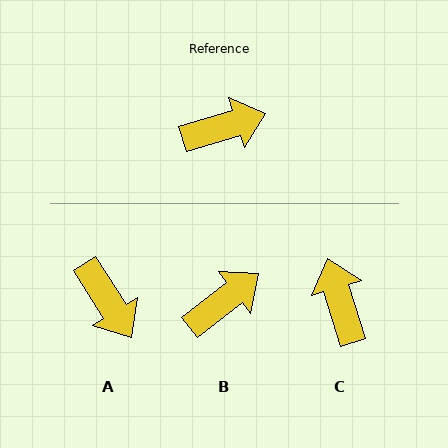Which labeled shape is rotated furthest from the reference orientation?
C, about 90 degrees away.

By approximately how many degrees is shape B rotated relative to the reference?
Approximately 21 degrees counter-clockwise.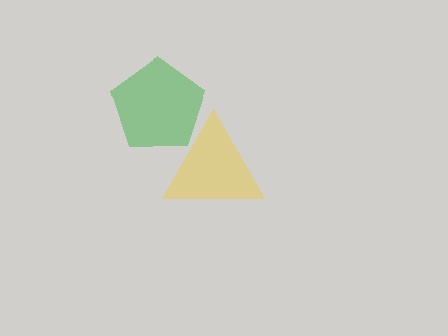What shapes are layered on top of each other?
The layered shapes are: a yellow triangle, a green pentagon.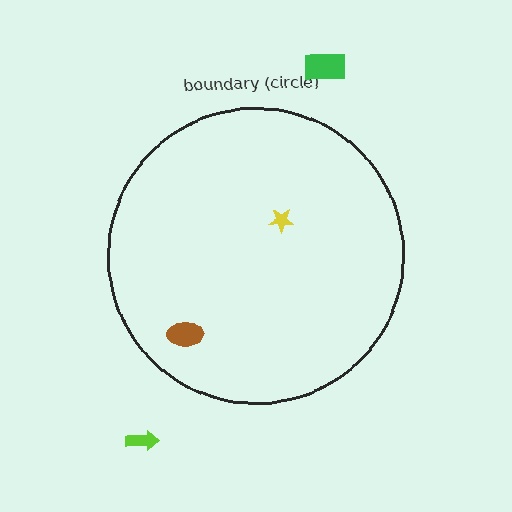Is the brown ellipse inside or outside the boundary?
Inside.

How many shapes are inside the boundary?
2 inside, 2 outside.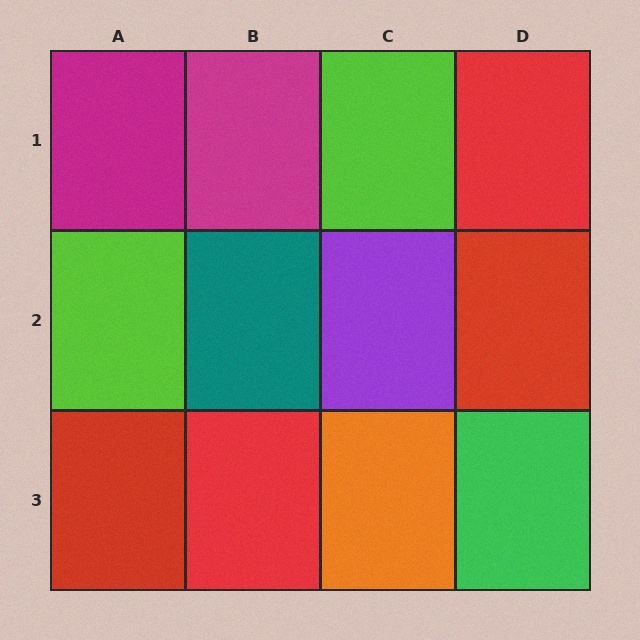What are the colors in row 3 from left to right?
Red, red, orange, green.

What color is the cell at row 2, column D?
Red.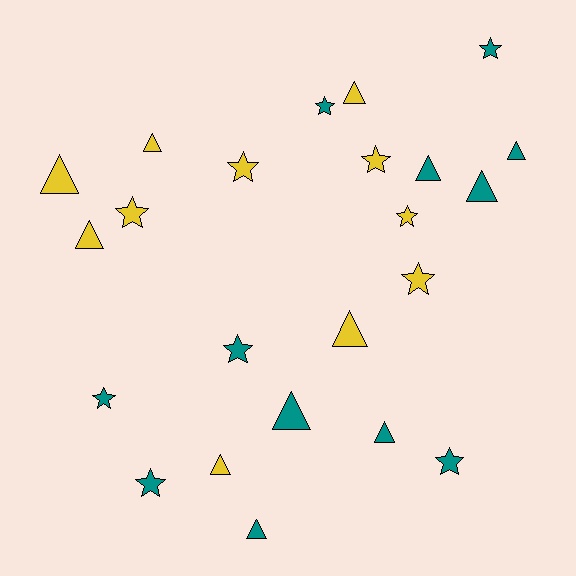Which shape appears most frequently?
Triangle, with 12 objects.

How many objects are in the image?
There are 23 objects.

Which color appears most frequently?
Teal, with 12 objects.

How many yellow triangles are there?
There are 6 yellow triangles.